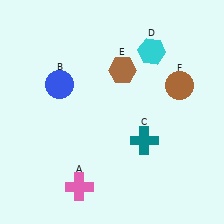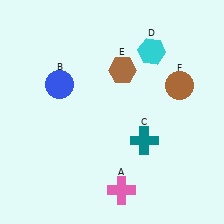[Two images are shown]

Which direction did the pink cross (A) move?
The pink cross (A) moved right.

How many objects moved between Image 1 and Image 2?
1 object moved between the two images.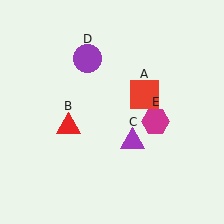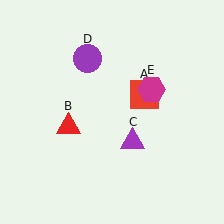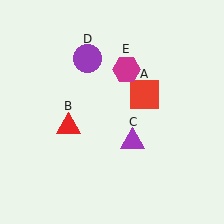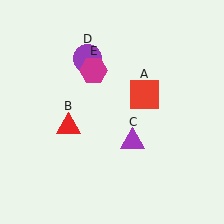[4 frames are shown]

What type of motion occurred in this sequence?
The magenta hexagon (object E) rotated counterclockwise around the center of the scene.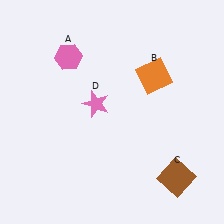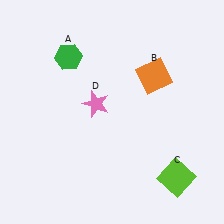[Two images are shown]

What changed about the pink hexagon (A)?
In Image 1, A is pink. In Image 2, it changed to green.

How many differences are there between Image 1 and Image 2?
There are 2 differences between the two images.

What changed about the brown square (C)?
In Image 1, C is brown. In Image 2, it changed to lime.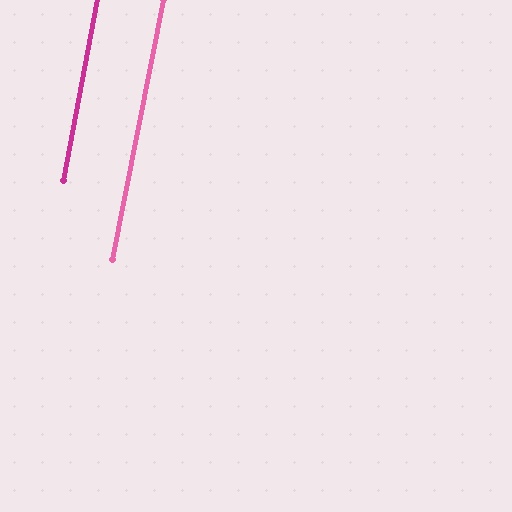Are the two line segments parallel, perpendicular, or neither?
Parallel — their directions differ by only 0.6°.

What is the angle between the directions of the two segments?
Approximately 1 degree.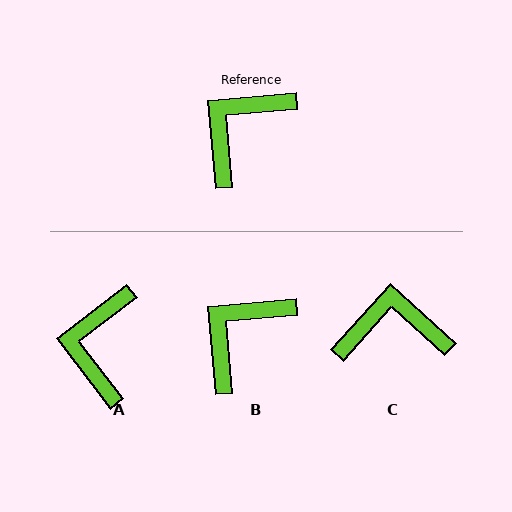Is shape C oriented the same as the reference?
No, it is off by about 47 degrees.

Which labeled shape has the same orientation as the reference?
B.